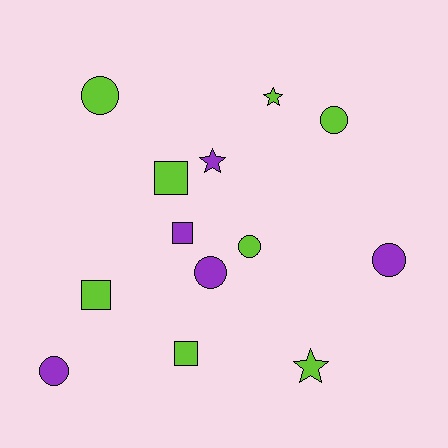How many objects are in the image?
There are 13 objects.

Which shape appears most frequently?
Circle, with 6 objects.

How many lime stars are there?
There are 2 lime stars.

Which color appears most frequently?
Lime, with 8 objects.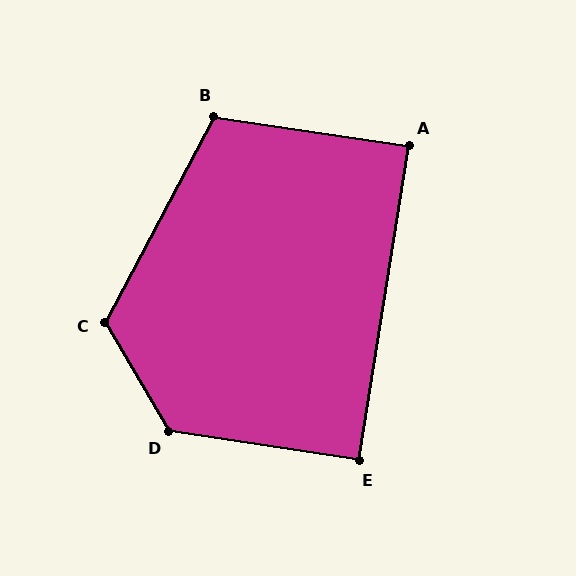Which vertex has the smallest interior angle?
A, at approximately 90 degrees.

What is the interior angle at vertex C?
Approximately 122 degrees (obtuse).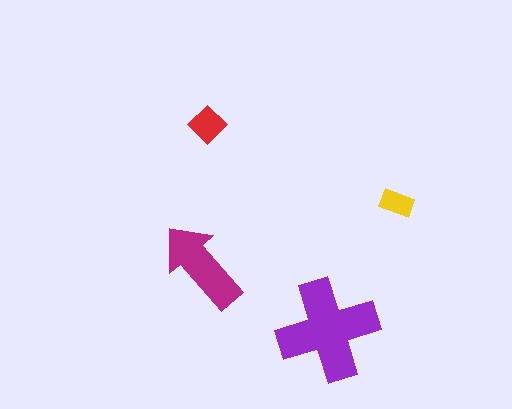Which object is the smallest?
The yellow rectangle.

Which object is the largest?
The purple cross.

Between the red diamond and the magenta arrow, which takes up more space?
The magenta arrow.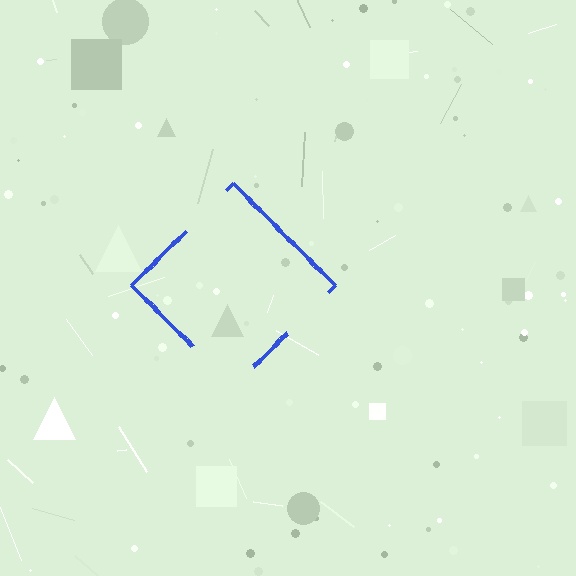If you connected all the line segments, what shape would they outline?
They would outline a diamond.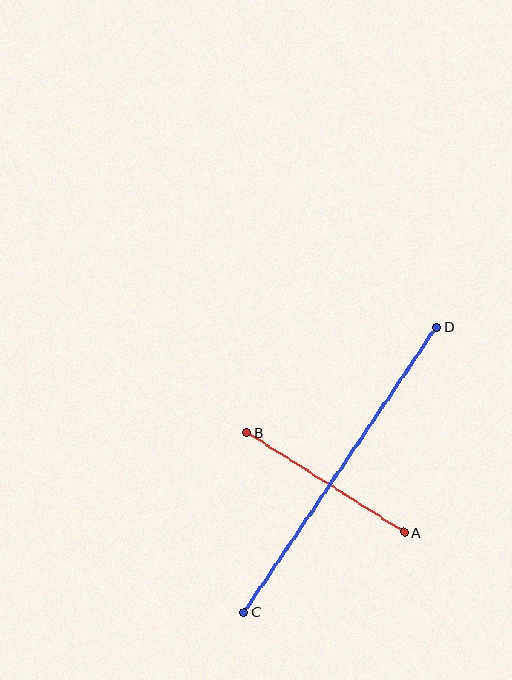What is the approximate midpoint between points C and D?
The midpoint is at approximately (340, 470) pixels.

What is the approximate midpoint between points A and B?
The midpoint is at approximately (325, 482) pixels.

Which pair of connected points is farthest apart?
Points C and D are farthest apart.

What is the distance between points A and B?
The distance is approximately 186 pixels.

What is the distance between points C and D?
The distance is approximately 344 pixels.